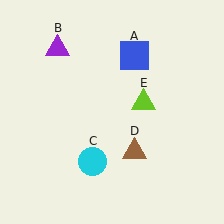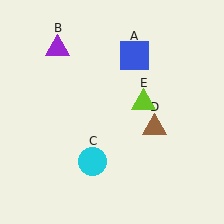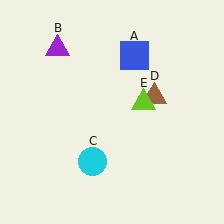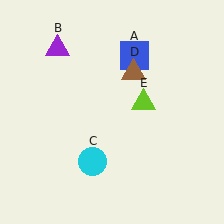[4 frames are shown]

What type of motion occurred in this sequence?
The brown triangle (object D) rotated counterclockwise around the center of the scene.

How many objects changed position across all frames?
1 object changed position: brown triangle (object D).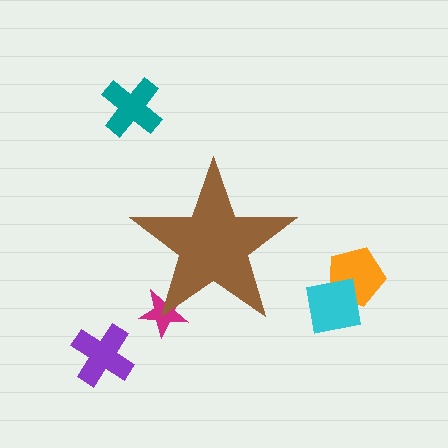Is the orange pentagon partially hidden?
No, the orange pentagon is fully visible.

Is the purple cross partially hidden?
No, the purple cross is fully visible.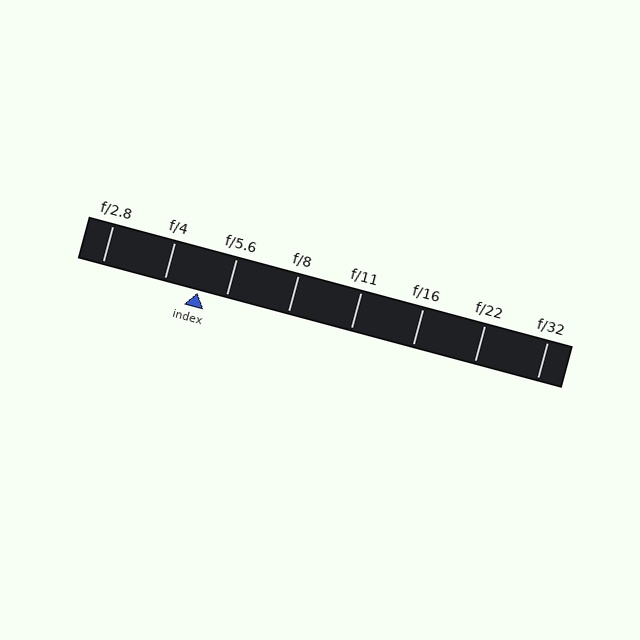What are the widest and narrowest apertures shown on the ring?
The widest aperture shown is f/2.8 and the narrowest is f/32.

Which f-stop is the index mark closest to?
The index mark is closest to f/5.6.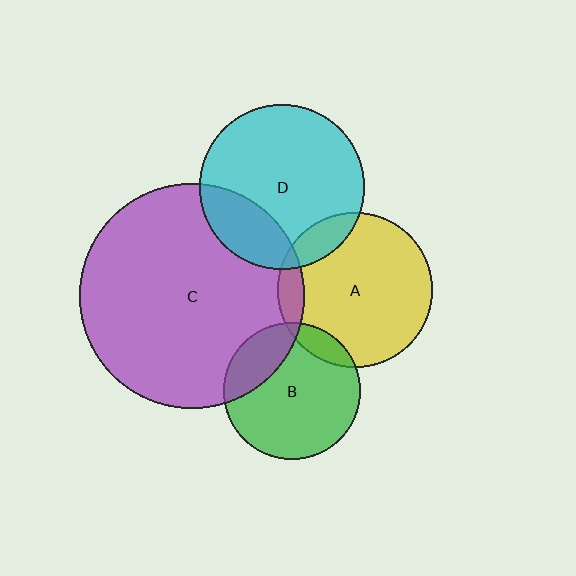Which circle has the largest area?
Circle C (purple).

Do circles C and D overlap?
Yes.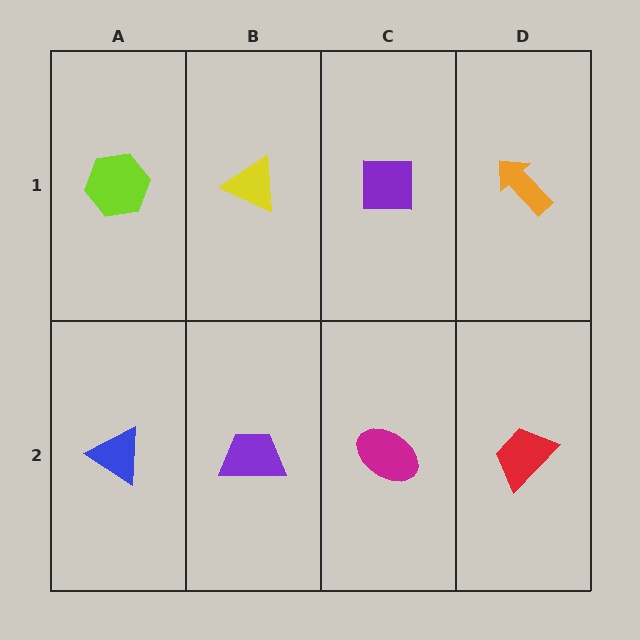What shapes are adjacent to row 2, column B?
A yellow triangle (row 1, column B), a blue triangle (row 2, column A), a magenta ellipse (row 2, column C).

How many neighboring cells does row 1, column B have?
3.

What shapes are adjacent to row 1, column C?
A magenta ellipse (row 2, column C), a yellow triangle (row 1, column B), an orange arrow (row 1, column D).